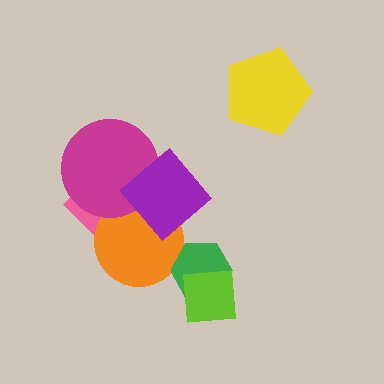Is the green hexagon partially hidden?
Yes, it is partially covered by another shape.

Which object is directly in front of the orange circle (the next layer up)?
The magenta circle is directly in front of the orange circle.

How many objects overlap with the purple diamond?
3 objects overlap with the purple diamond.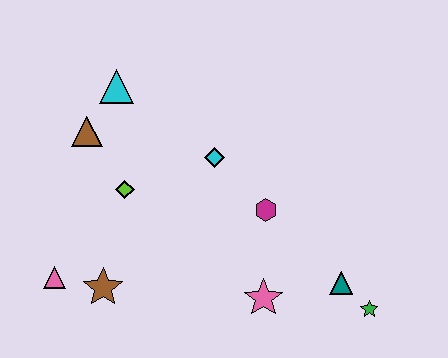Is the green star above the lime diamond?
No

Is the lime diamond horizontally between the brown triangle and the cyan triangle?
No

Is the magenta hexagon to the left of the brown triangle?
No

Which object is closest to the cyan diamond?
The magenta hexagon is closest to the cyan diamond.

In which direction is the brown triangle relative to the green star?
The brown triangle is to the left of the green star.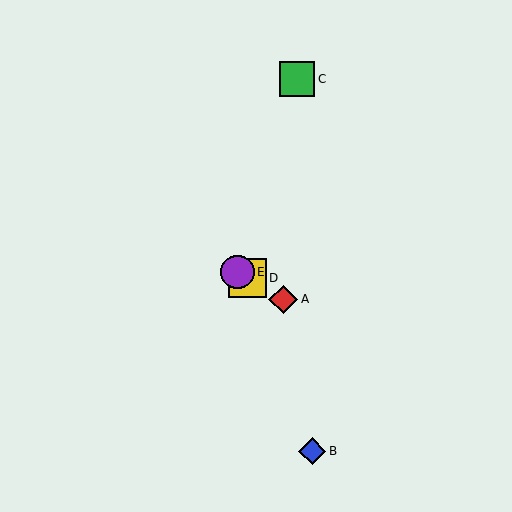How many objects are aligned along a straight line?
3 objects (A, D, E) are aligned along a straight line.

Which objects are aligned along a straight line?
Objects A, D, E are aligned along a straight line.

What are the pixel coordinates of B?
Object B is at (312, 451).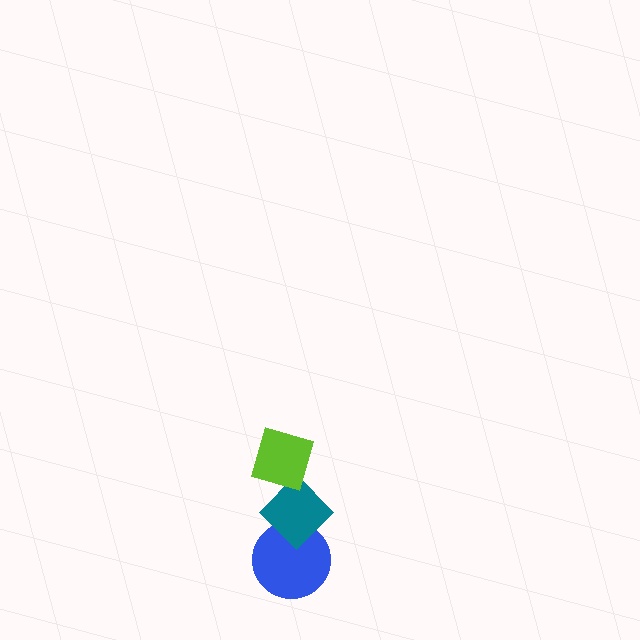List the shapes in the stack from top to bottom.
From top to bottom: the lime diamond, the teal diamond, the blue circle.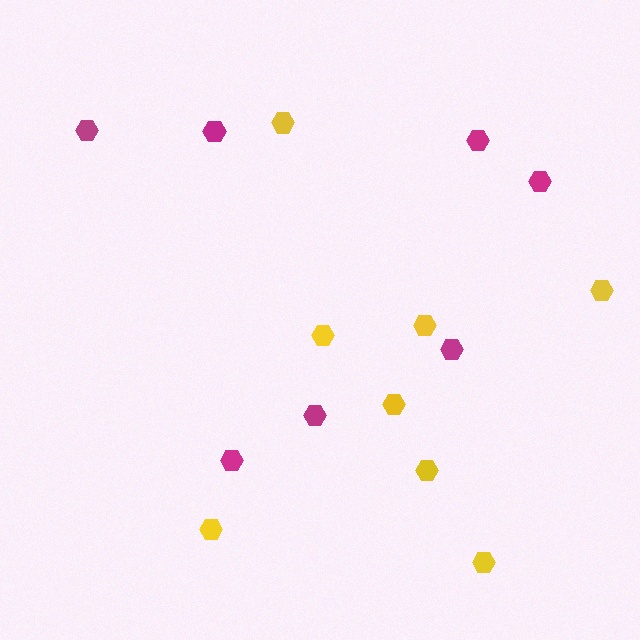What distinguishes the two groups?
There are 2 groups: one group of yellow hexagons (8) and one group of magenta hexagons (7).